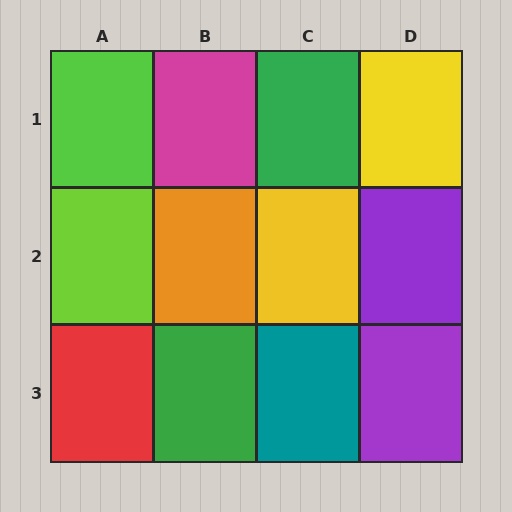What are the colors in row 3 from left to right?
Red, green, teal, purple.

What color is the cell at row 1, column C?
Green.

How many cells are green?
2 cells are green.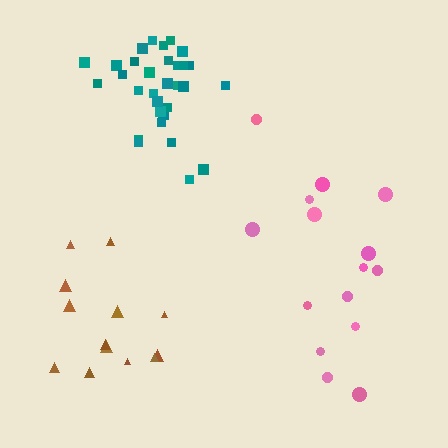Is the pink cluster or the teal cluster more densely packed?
Teal.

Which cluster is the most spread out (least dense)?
Pink.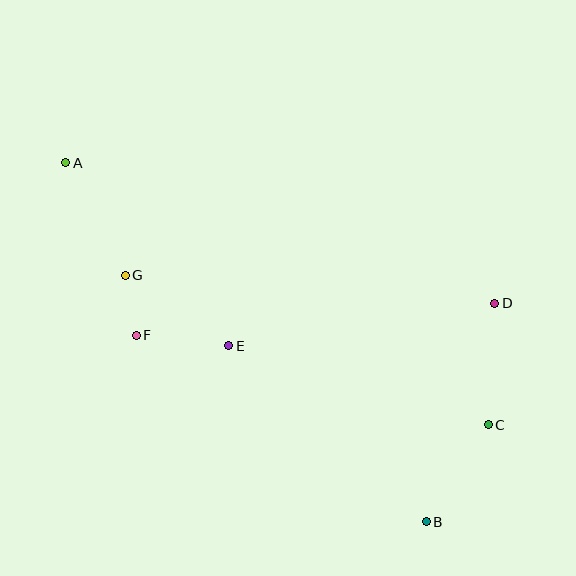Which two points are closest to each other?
Points F and G are closest to each other.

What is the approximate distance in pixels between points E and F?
The distance between E and F is approximately 93 pixels.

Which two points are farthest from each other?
Points A and B are farthest from each other.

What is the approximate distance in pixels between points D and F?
The distance between D and F is approximately 360 pixels.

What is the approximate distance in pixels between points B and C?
The distance between B and C is approximately 115 pixels.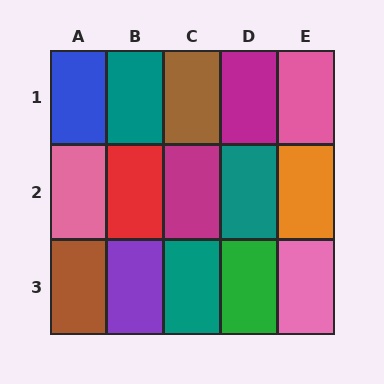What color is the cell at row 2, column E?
Orange.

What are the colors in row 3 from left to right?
Brown, purple, teal, green, pink.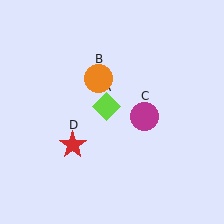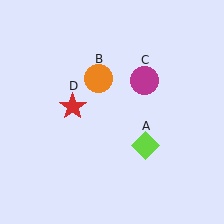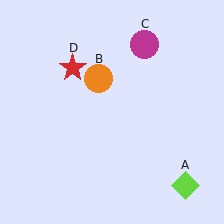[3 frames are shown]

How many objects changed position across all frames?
3 objects changed position: lime diamond (object A), magenta circle (object C), red star (object D).